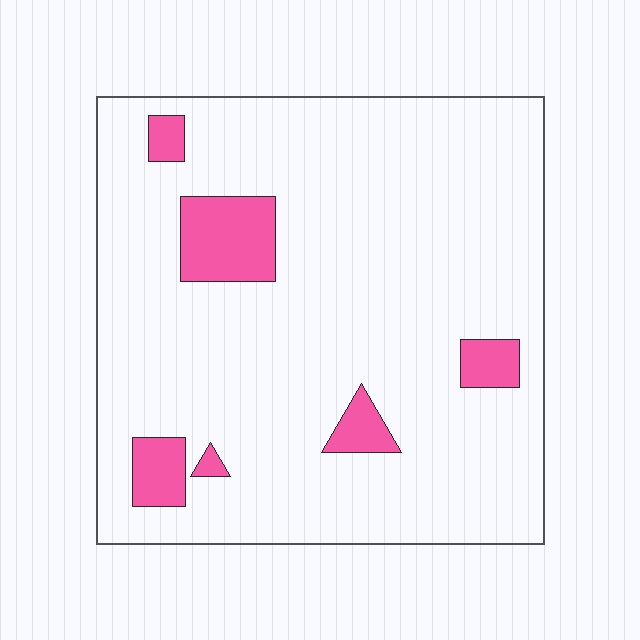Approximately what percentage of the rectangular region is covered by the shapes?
Approximately 10%.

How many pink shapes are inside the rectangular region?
6.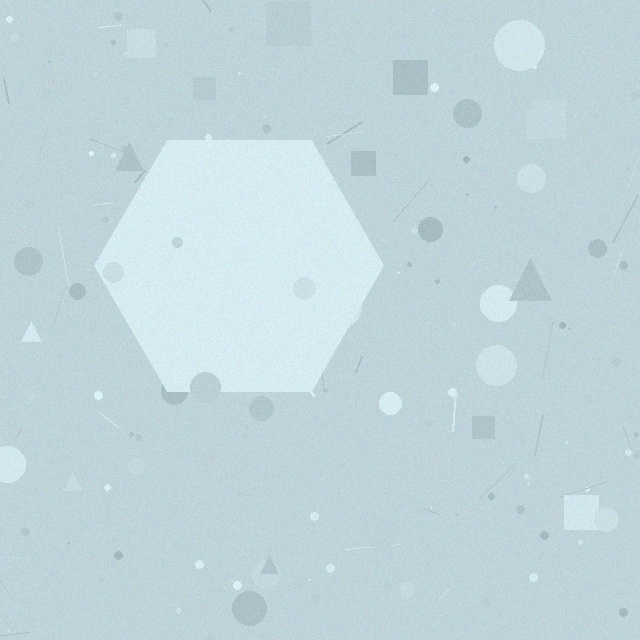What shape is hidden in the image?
A hexagon is hidden in the image.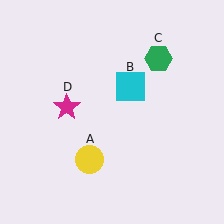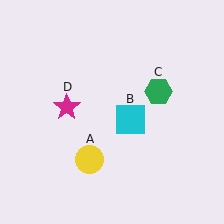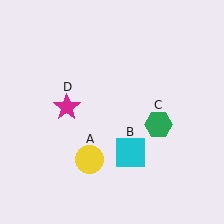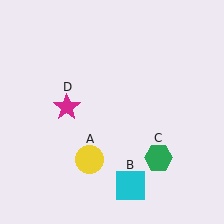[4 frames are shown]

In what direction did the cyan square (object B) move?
The cyan square (object B) moved down.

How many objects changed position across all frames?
2 objects changed position: cyan square (object B), green hexagon (object C).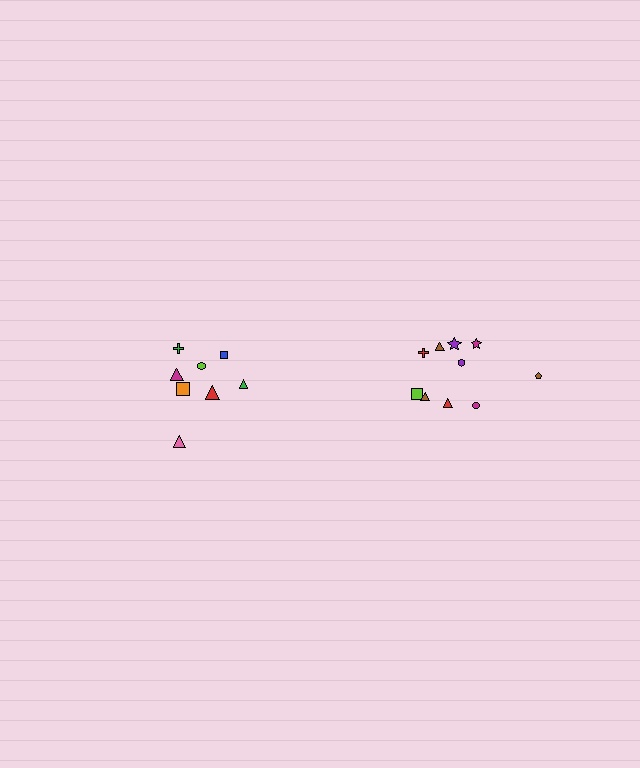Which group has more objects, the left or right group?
The right group.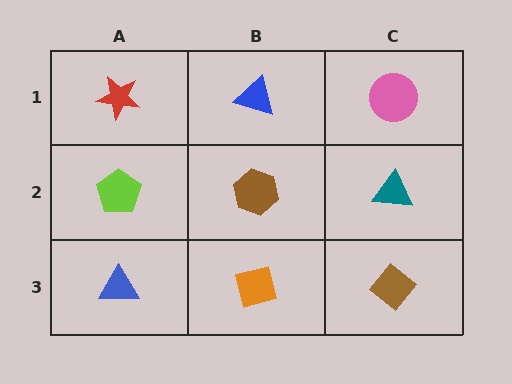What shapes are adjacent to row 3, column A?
A lime pentagon (row 2, column A), an orange square (row 3, column B).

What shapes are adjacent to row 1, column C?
A teal triangle (row 2, column C), a blue triangle (row 1, column B).